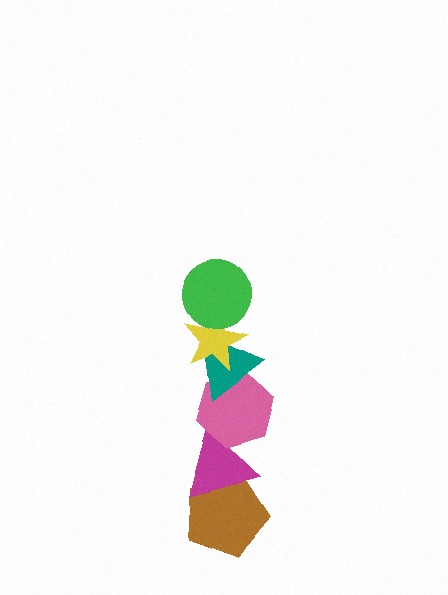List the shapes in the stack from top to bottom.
From top to bottom: the green circle, the yellow star, the teal triangle, the pink hexagon, the magenta triangle, the brown pentagon.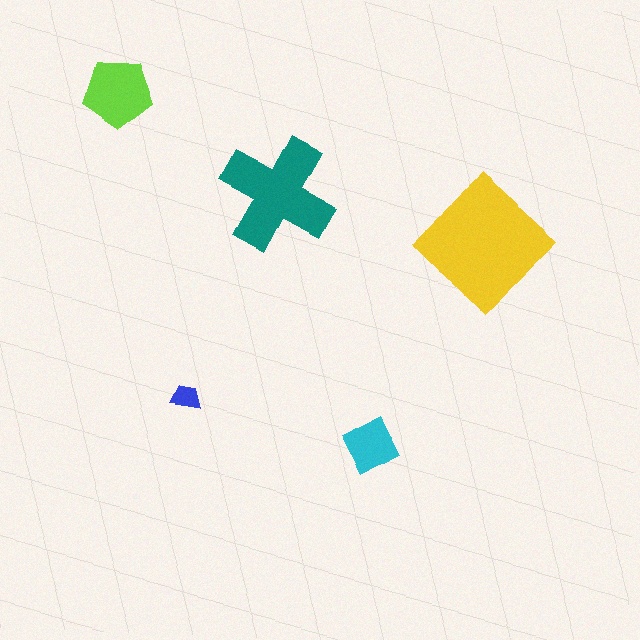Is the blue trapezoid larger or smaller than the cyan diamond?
Smaller.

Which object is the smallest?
The blue trapezoid.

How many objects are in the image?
There are 5 objects in the image.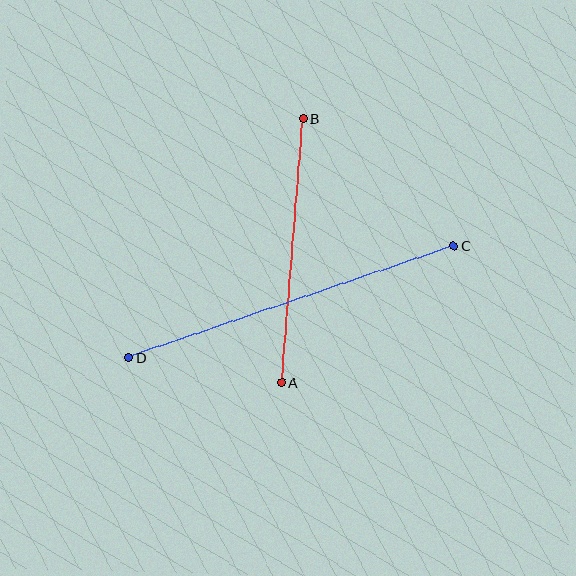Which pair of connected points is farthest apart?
Points C and D are farthest apart.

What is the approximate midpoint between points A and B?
The midpoint is at approximately (292, 251) pixels.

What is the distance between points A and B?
The distance is approximately 265 pixels.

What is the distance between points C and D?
The distance is approximately 344 pixels.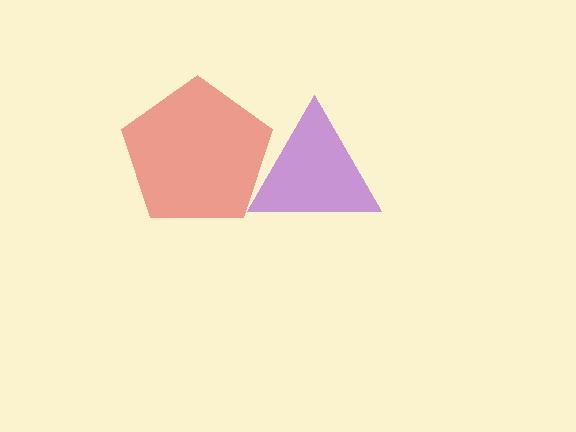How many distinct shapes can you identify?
There are 2 distinct shapes: a red pentagon, a purple triangle.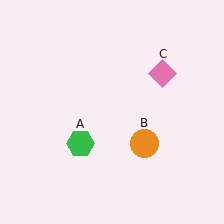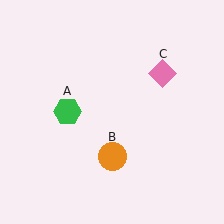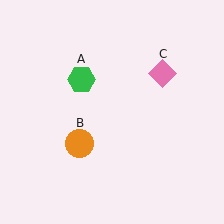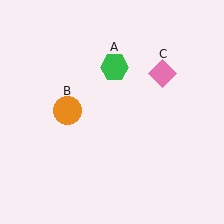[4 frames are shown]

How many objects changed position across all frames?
2 objects changed position: green hexagon (object A), orange circle (object B).